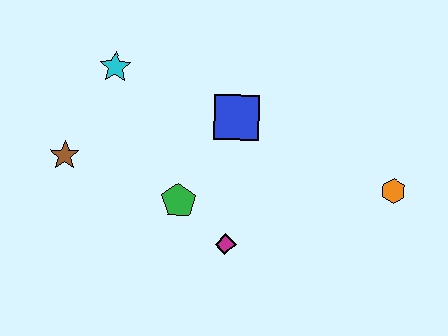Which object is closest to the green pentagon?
The magenta diamond is closest to the green pentagon.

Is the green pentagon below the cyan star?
Yes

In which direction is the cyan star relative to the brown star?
The cyan star is above the brown star.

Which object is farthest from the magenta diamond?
The cyan star is farthest from the magenta diamond.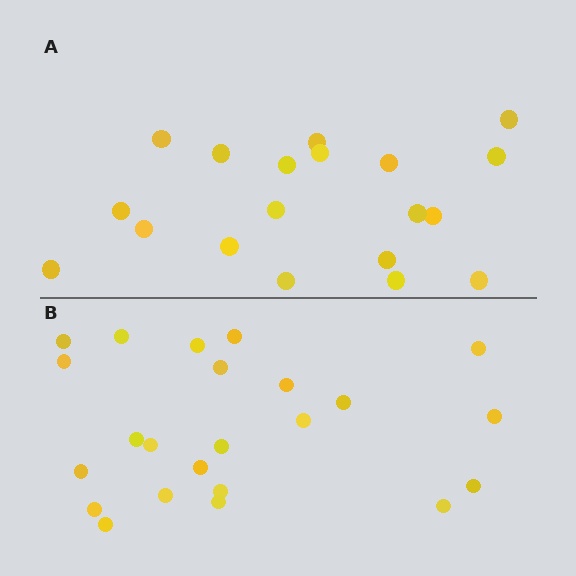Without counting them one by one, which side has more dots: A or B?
Region B (the bottom region) has more dots.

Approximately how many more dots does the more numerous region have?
Region B has about 4 more dots than region A.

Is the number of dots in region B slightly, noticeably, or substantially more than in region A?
Region B has only slightly more — the two regions are fairly close. The ratio is roughly 1.2 to 1.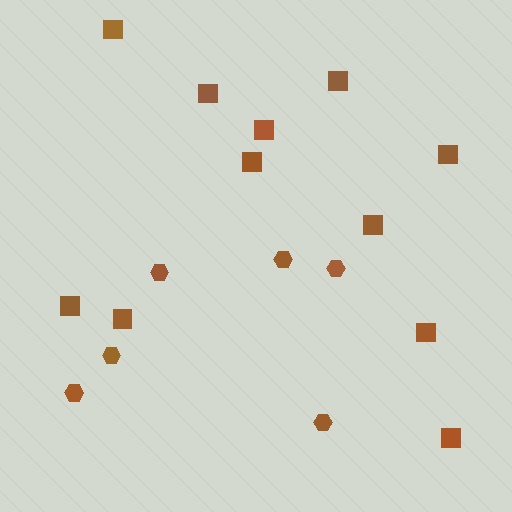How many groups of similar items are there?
There are 2 groups: one group of squares (11) and one group of hexagons (6).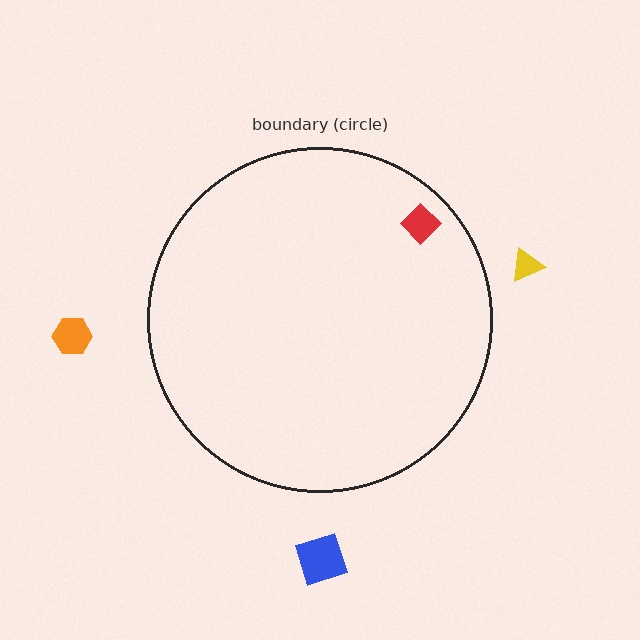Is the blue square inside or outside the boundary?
Outside.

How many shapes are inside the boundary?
1 inside, 3 outside.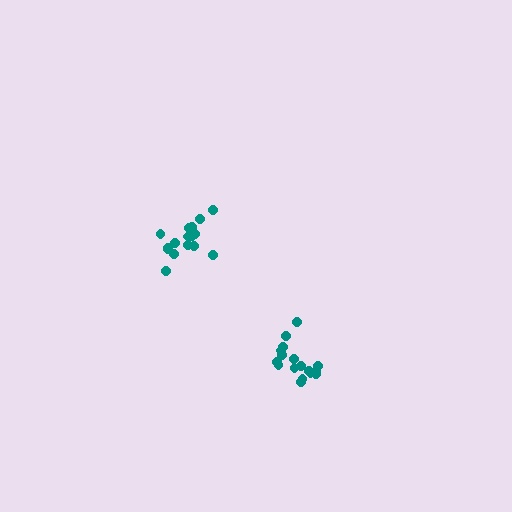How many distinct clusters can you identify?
There are 2 distinct clusters.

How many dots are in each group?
Group 1: 16 dots, Group 2: 17 dots (33 total).